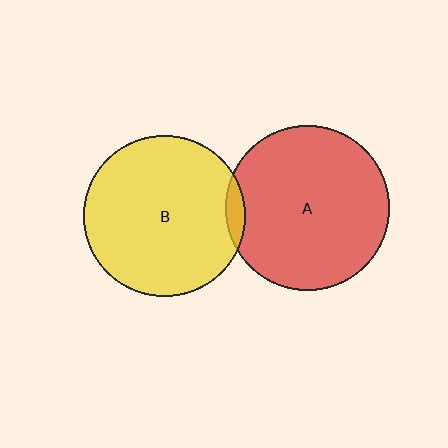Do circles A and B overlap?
Yes.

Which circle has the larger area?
Circle A (red).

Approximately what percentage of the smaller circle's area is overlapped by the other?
Approximately 5%.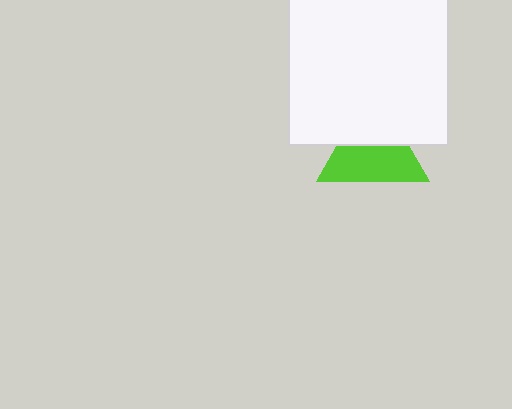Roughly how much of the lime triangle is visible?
About half of it is visible (roughly 60%).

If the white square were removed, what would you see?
You would see the complete lime triangle.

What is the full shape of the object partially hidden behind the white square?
The partially hidden object is a lime triangle.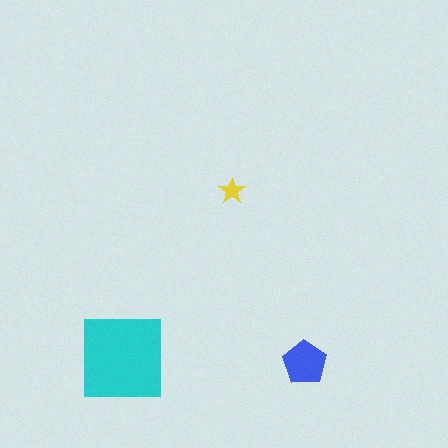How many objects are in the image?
There are 3 objects in the image.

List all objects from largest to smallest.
The cyan square, the blue pentagon, the yellow star.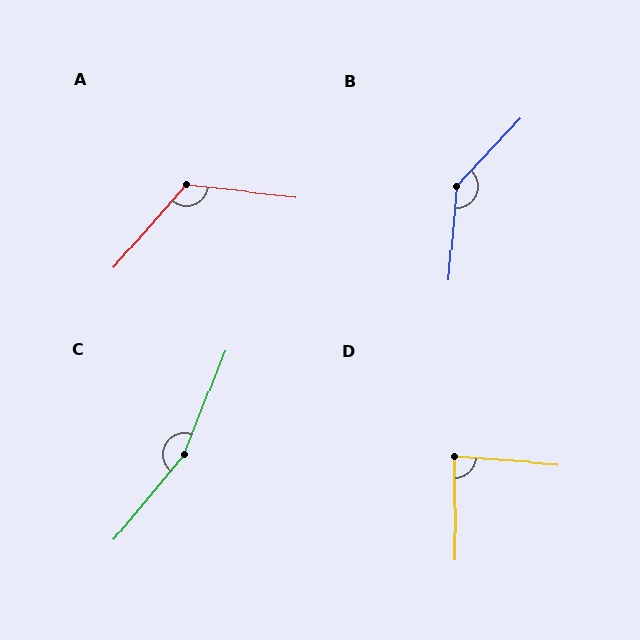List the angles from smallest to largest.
D (85°), A (125°), B (141°), C (162°).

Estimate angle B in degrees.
Approximately 141 degrees.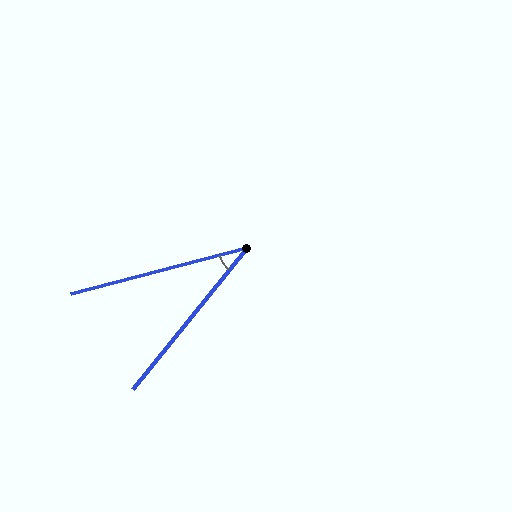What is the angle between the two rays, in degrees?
Approximately 36 degrees.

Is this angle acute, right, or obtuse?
It is acute.